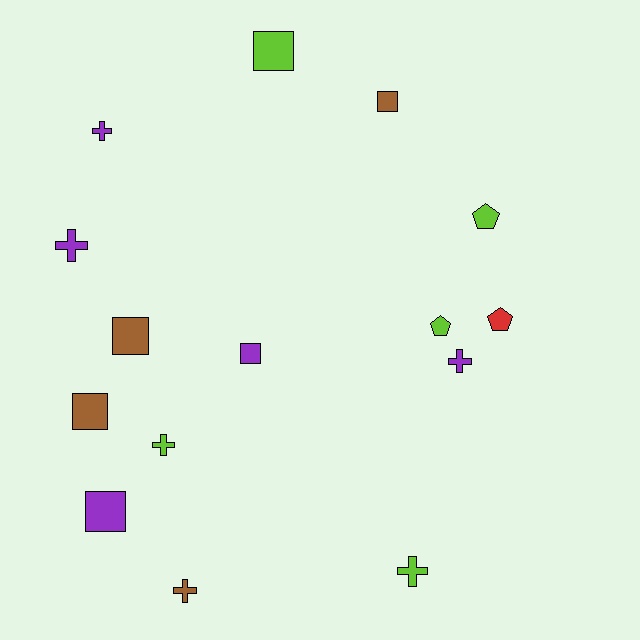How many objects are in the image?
There are 15 objects.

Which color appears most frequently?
Lime, with 5 objects.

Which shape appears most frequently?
Cross, with 6 objects.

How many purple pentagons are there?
There are no purple pentagons.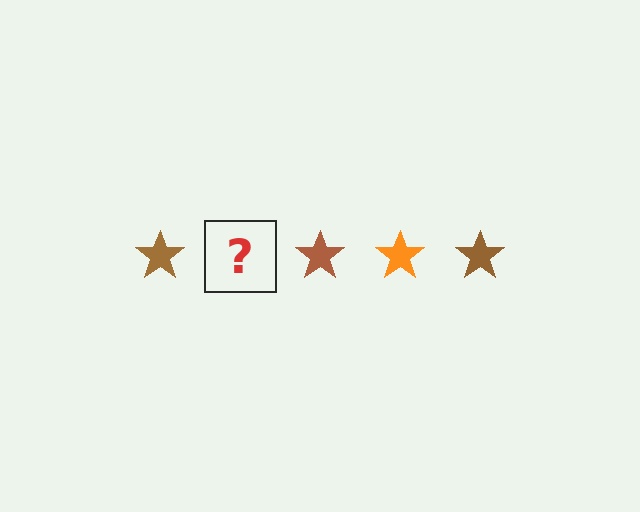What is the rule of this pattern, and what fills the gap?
The rule is that the pattern cycles through brown, orange stars. The gap should be filled with an orange star.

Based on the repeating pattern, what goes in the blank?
The blank should be an orange star.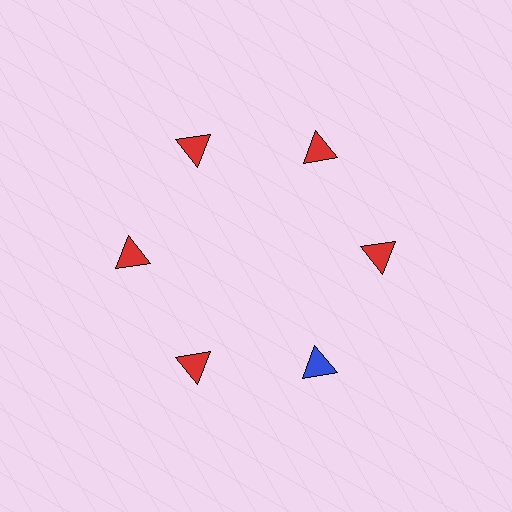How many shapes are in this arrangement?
There are 6 shapes arranged in a ring pattern.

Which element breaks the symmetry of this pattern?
The blue triangle at roughly the 5 o'clock position breaks the symmetry. All other shapes are red triangles.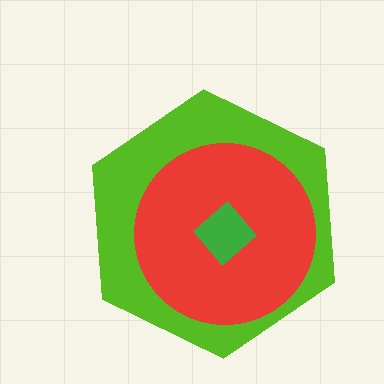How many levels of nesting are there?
3.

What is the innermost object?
The green diamond.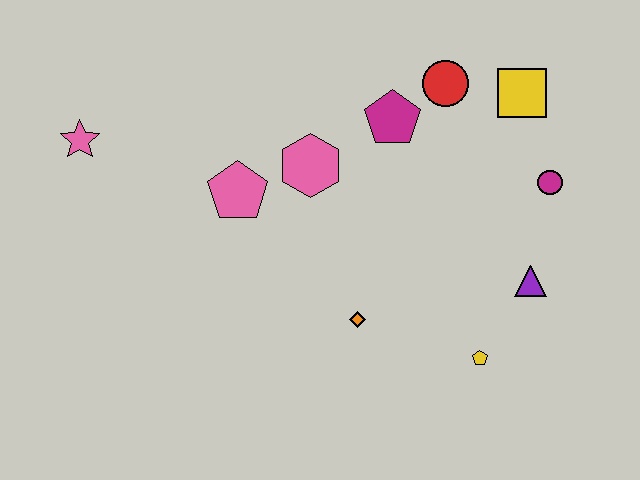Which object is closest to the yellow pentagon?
The purple triangle is closest to the yellow pentagon.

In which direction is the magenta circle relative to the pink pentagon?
The magenta circle is to the right of the pink pentagon.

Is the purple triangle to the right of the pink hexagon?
Yes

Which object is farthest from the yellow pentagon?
The pink star is farthest from the yellow pentagon.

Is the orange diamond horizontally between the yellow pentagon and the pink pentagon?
Yes